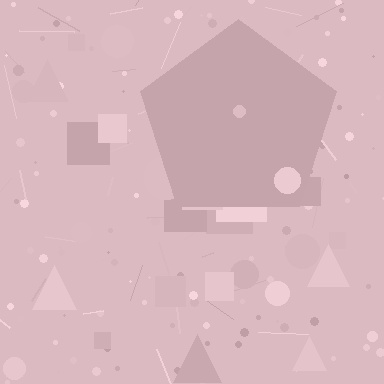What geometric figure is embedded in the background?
A pentagon is embedded in the background.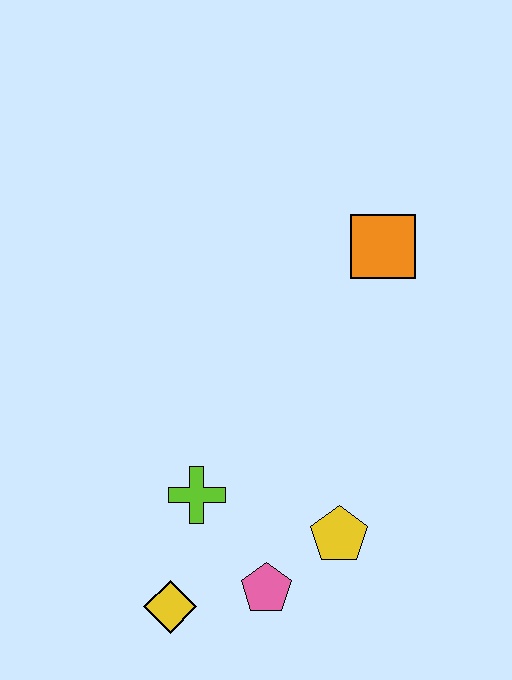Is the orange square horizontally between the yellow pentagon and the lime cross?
No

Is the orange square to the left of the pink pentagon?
No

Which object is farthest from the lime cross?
The orange square is farthest from the lime cross.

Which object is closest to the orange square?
The yellow pentagon is closest to the orange square.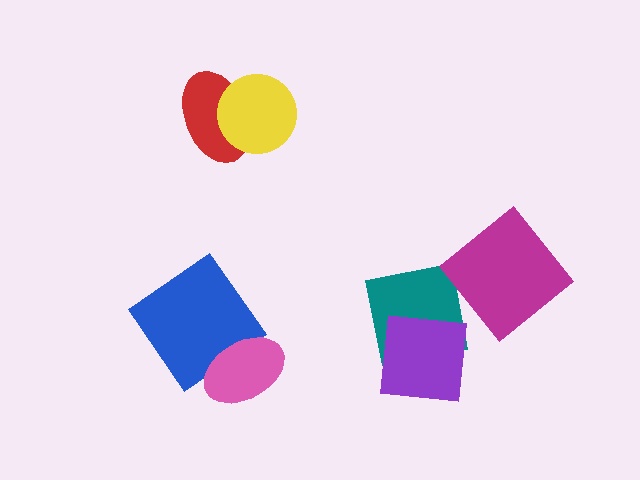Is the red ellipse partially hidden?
Yes, it is partially covered by another shape.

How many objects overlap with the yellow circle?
1 object overlaps with the yellow circle.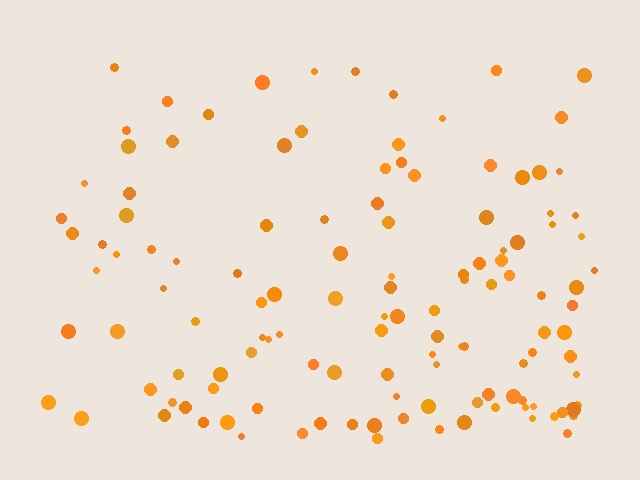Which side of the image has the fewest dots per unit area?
The top.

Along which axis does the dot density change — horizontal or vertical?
Vertical.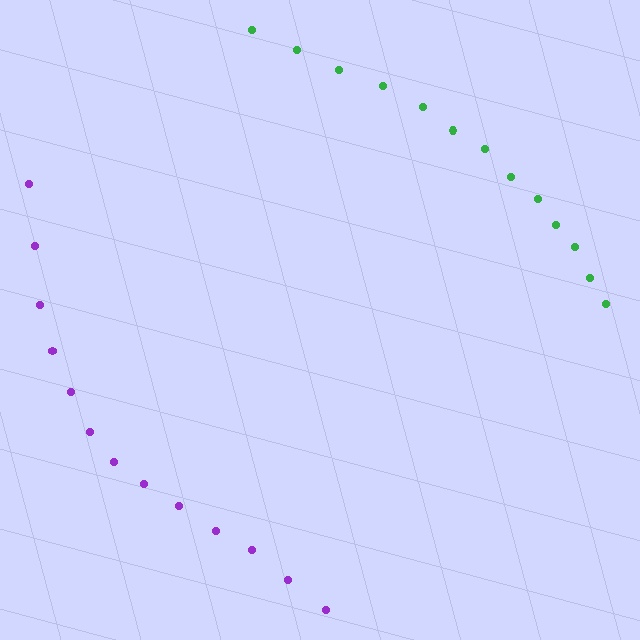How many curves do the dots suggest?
There are 2 distinct paths.